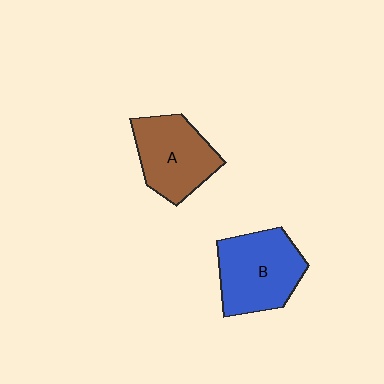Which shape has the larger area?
Shape B (blue).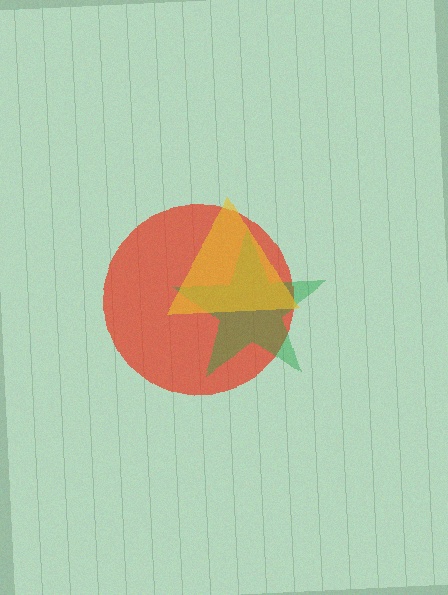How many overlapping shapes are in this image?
There are 3 overlapping shapes in the image.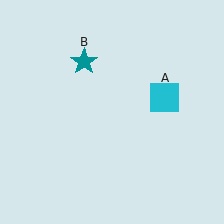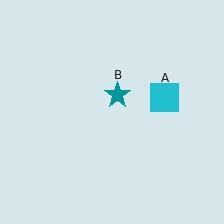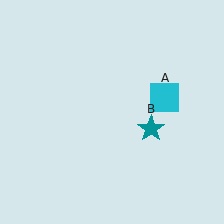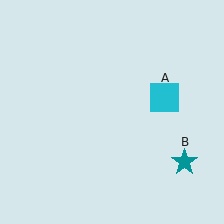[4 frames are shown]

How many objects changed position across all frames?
1 object changed position: teal star (object B).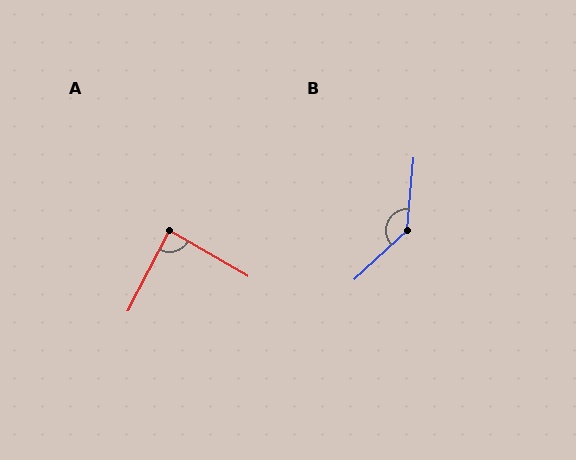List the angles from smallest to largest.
A (88°), B (138°).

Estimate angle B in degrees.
Approximately 138 degrees.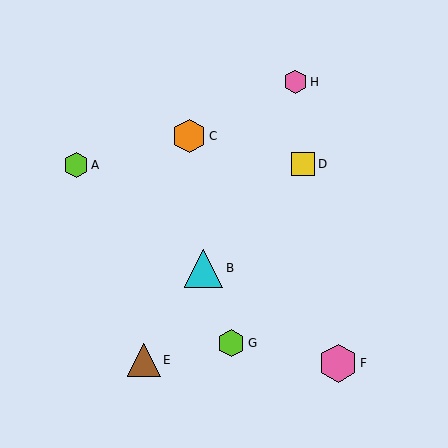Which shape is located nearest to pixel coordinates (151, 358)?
The brown triangle (labeled E) at (144, 360) is nearest to that location.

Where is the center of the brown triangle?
The center of the brown triangle is at (144, 360).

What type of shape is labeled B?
Shape B is a cyan triangle.